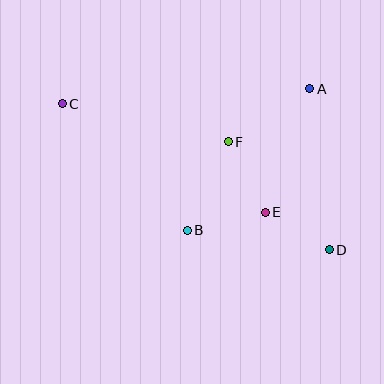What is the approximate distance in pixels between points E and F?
The distance between E and F is approximately 80 pixels.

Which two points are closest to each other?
Points D and E are closest to each other.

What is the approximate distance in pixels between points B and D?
The distance between B and D is approximately 143 pixels.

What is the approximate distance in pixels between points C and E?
The distance between C and E is approximately 230 pixels.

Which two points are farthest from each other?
Points C and D are farthest from each other.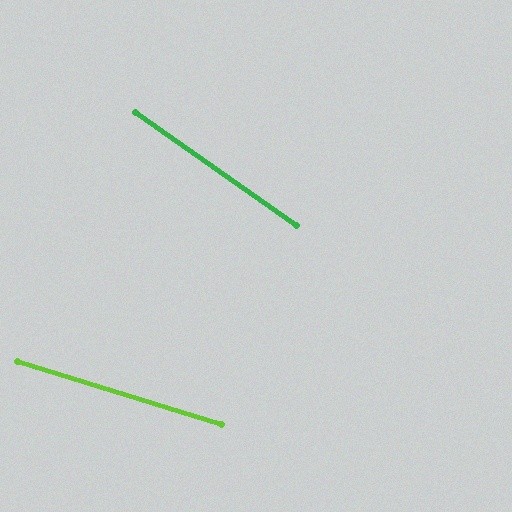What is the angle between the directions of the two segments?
Approximately 18 degrees.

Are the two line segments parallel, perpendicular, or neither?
Neither parallel nor perpendicular — they differ by about 18°.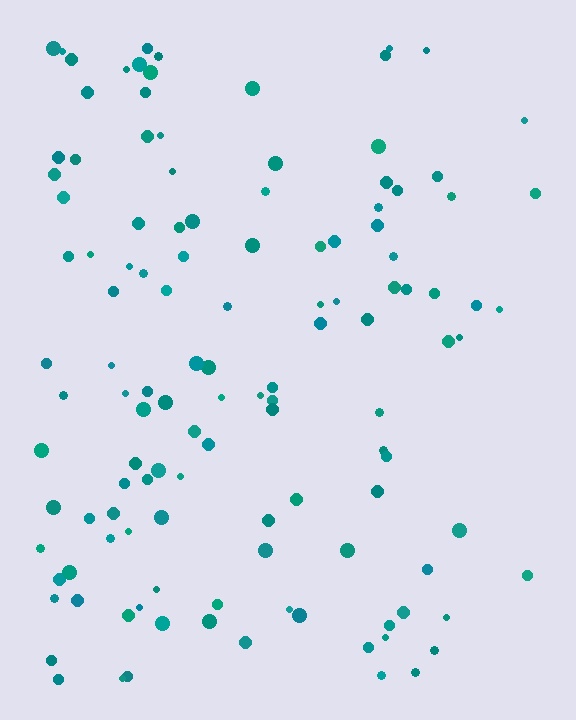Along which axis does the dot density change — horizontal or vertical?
Horizontal.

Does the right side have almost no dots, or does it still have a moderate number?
Still a moderate number, just noticeably fewer than the left.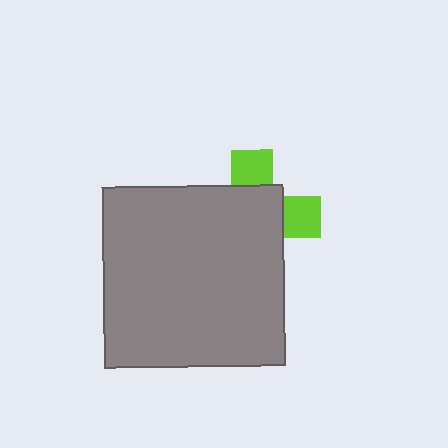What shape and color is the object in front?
The object in front is a gray square.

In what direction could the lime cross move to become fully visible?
The lime cross could move toward the upper-right. That would shift it out from behind the gray square entirely.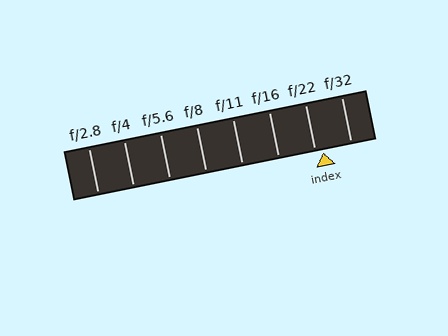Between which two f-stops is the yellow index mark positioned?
The index mark is between f/22 and f/32.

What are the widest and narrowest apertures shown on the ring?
The widest aperture shown is f/2.8 and the narrowest is f/32.